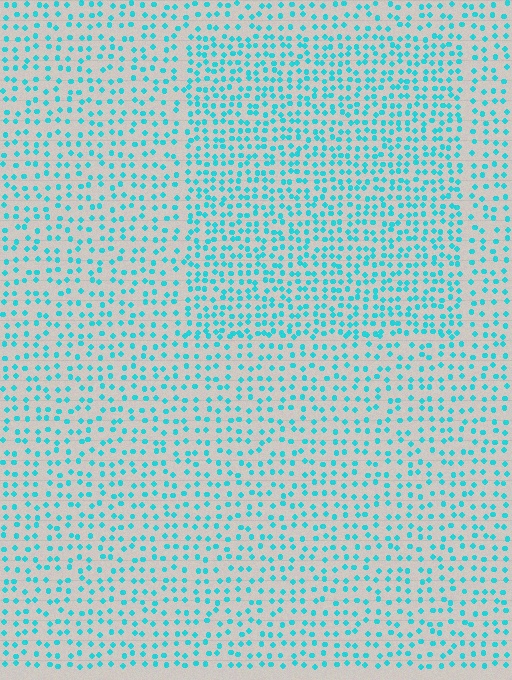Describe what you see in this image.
The image contains small cyan elements arranged at two different densities. A rectangle-shaped region is visible where the elements are more densely packed than the surrounding area.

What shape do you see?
I see a rectangle.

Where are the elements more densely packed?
The elements are more densely packed inside the rectangle boundary.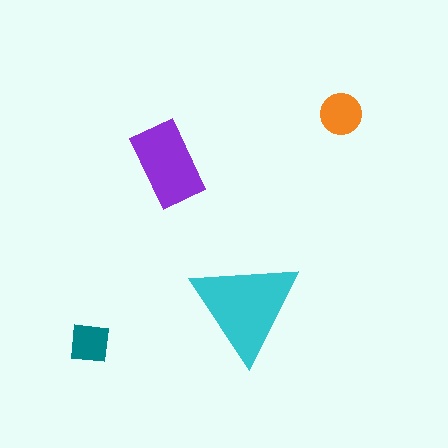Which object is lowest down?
The teal square is bottommost.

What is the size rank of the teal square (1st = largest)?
4th.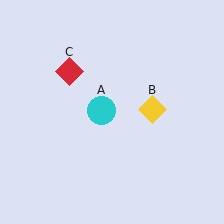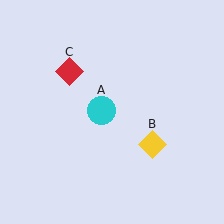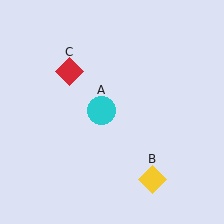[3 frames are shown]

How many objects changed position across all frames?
1 object changed position: yellow diamond (object B).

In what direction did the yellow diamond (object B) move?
The yellow diamond (object B) moved down.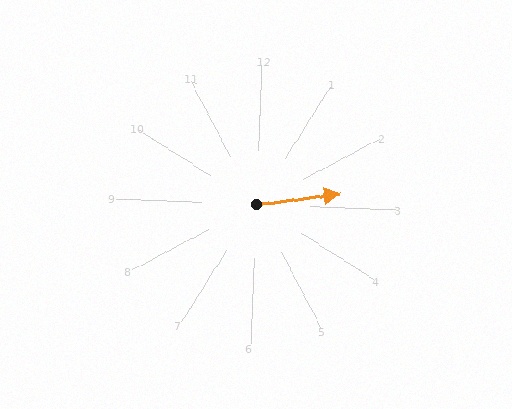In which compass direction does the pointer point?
East.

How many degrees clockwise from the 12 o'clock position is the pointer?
Approximately 81 degrees.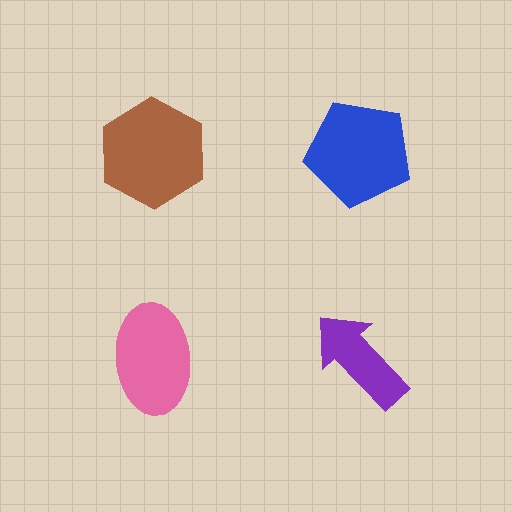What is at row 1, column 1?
A brown hexagon.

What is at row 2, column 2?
A purple arrow.